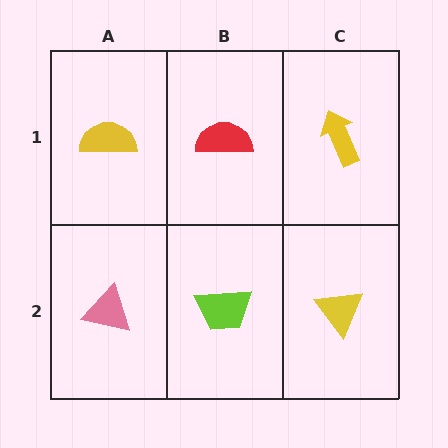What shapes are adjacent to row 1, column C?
A yellow triangle (row 2, column C), a red semicircle (row 1, column B).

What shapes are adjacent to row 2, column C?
A yellow arrow (row 1, column C), a lime trapezoid (row 2, column B).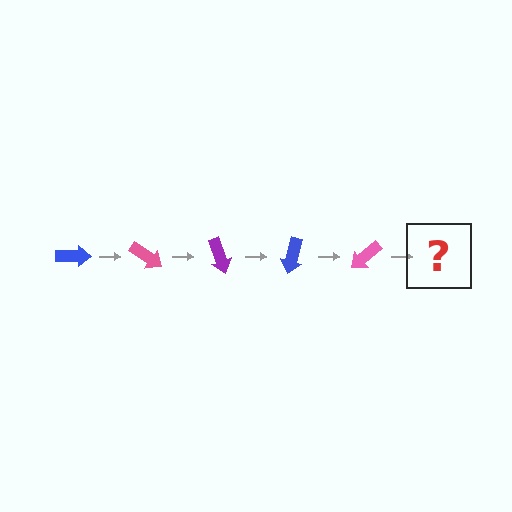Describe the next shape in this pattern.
It should be a purple arrow, rotated 175 degrees from the start.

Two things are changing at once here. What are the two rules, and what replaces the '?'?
The two rules are that it rotates 35 degrees each step and the color cycles through blue, pink, and purple. The '?' should be a purple arrow, rotated 175 degrees from the start.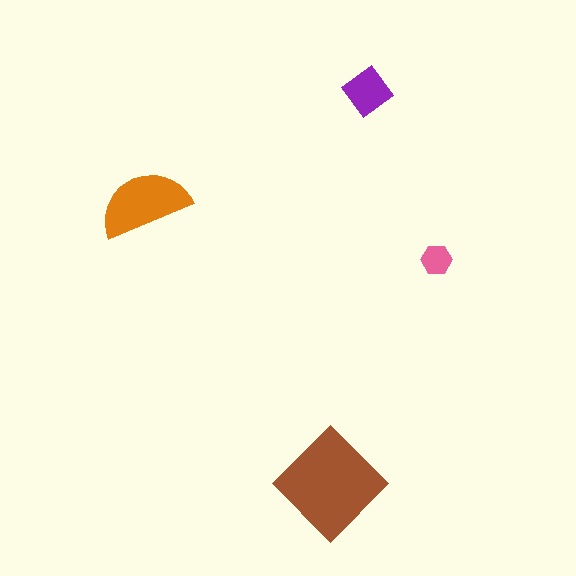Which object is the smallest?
The pink hexagon.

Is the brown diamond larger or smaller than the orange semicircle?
Larger.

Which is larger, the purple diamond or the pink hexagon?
The purple diamond.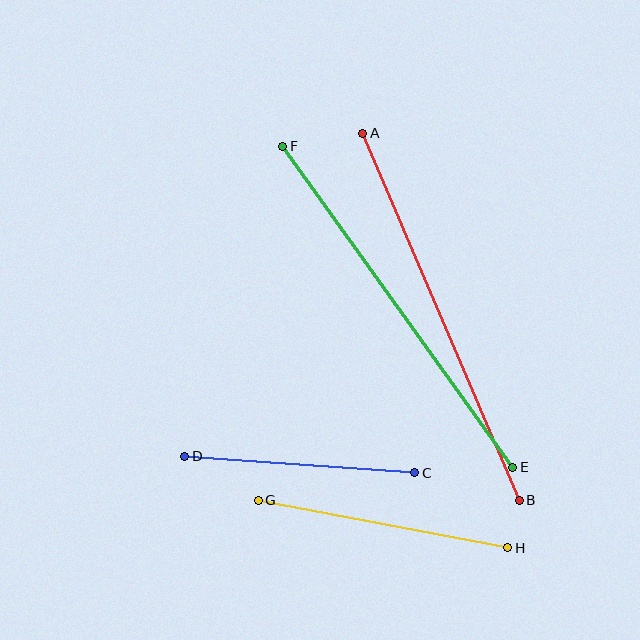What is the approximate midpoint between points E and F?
The midpoint is at approximately (398, 307) pixels.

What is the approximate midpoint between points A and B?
The midpoint is at approximately (441, 317) pixels.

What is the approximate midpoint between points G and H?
The midpoint is at approximately (383, 524) pixels.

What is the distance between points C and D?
The distance is approximately 231 pixels.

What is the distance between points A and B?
The distance is approximately 399 pixels.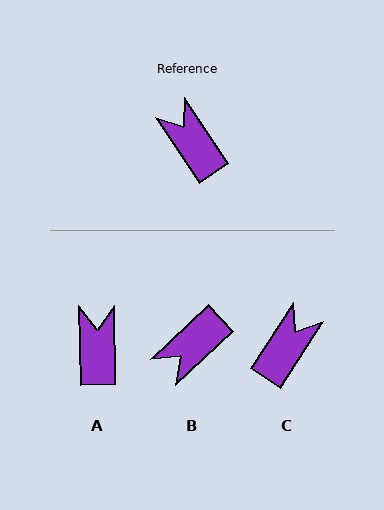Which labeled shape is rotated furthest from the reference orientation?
B, about 100 degrees away.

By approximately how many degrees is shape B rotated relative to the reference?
Approximately 100 degrees counter-clockwise.